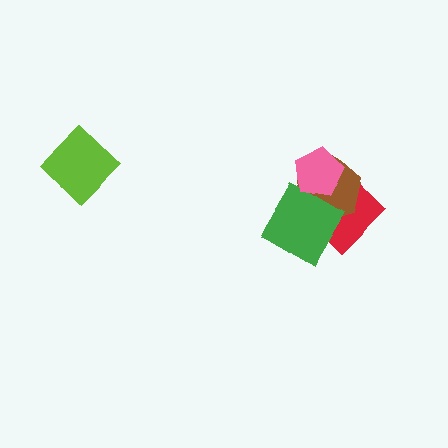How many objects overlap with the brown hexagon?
3 objects overlap with the brown hexagon.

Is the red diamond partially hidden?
Yes, it is partially covered by another shape.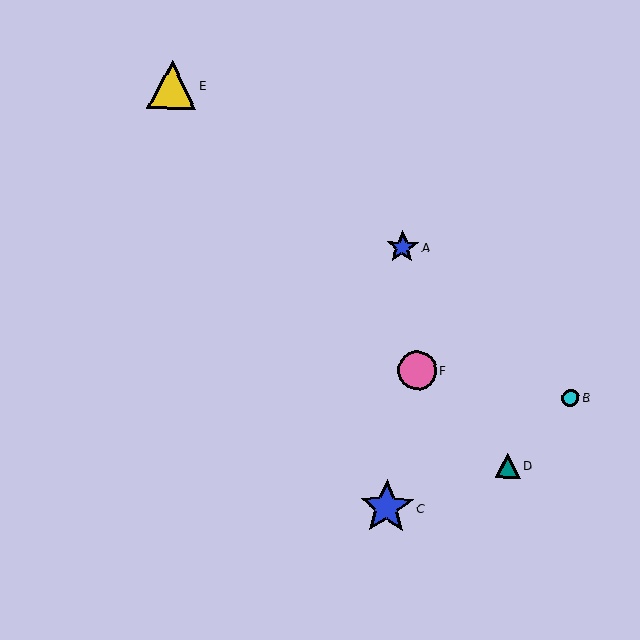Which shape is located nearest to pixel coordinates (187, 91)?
The yellow triangle (labeled E) at (172, 85) is nearest to that location.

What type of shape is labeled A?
Shape A is a blue star.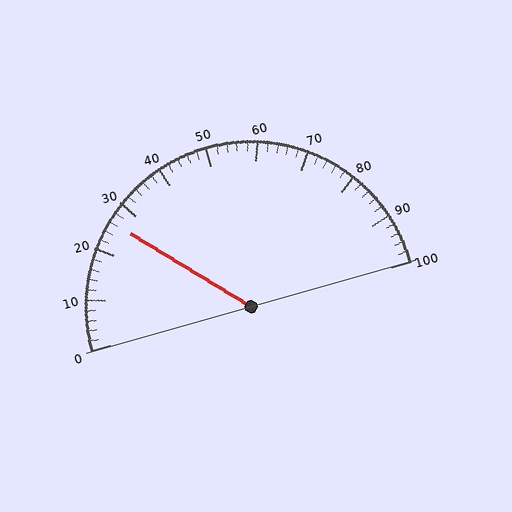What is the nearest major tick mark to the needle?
The nearest major tick mark is 30.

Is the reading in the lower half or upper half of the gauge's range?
The reading is in the lower half of the range (0 to 100).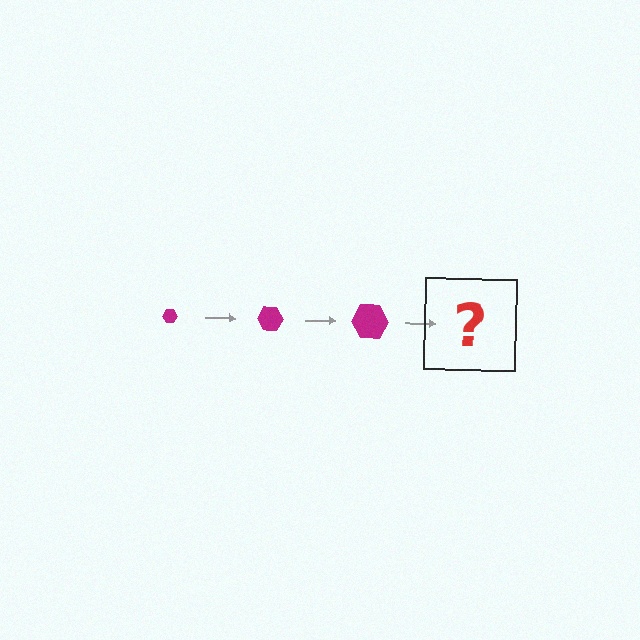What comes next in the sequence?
The next element should be a magenta hexagon, larger than the previous one.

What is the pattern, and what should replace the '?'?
The pattern is that the hexagon gets progressively larger each step. The '?' should be a magenta hexagon, larger than the previous one.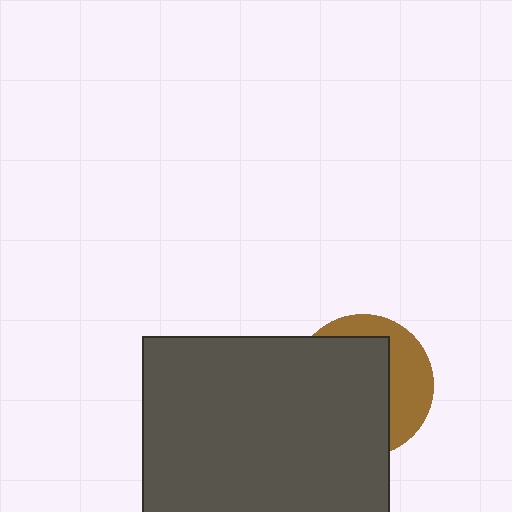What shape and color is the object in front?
The object in front is a dark gray rectangle.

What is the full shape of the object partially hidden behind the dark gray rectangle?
The partially hidden object is a brown circle.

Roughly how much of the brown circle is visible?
A small part of it is visible (roughly 35%).